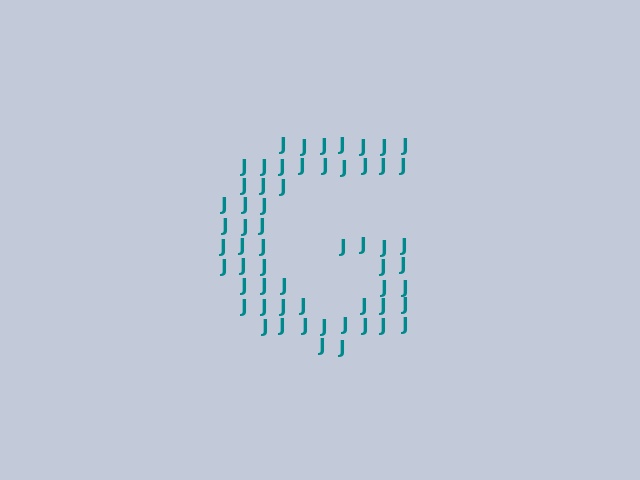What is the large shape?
The large shape is the letter G.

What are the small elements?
The small elements are letter J's.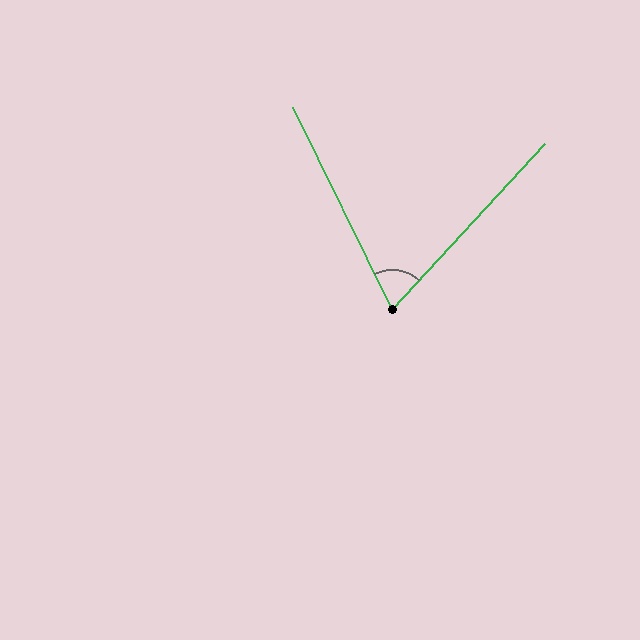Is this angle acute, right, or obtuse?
It is acute.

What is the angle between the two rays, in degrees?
Approximately 69 degrees.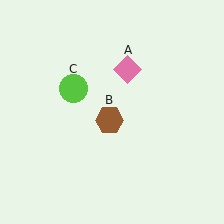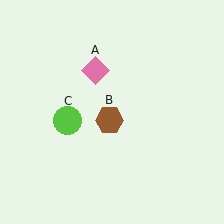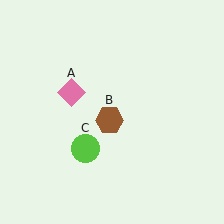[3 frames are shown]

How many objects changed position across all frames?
2 objects changed position: pink diamond (object A), lime circle (object C).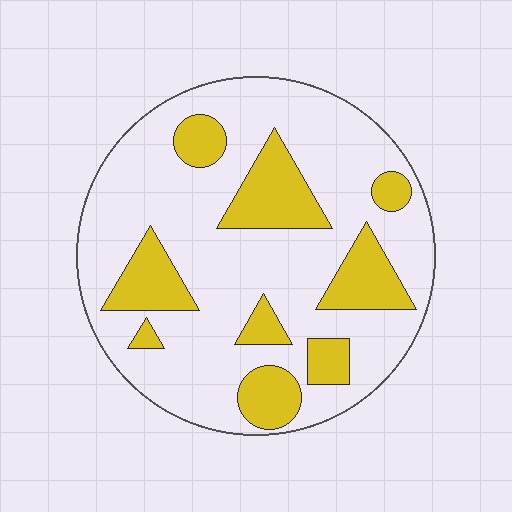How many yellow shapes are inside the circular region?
9.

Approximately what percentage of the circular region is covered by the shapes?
Approximately 25%.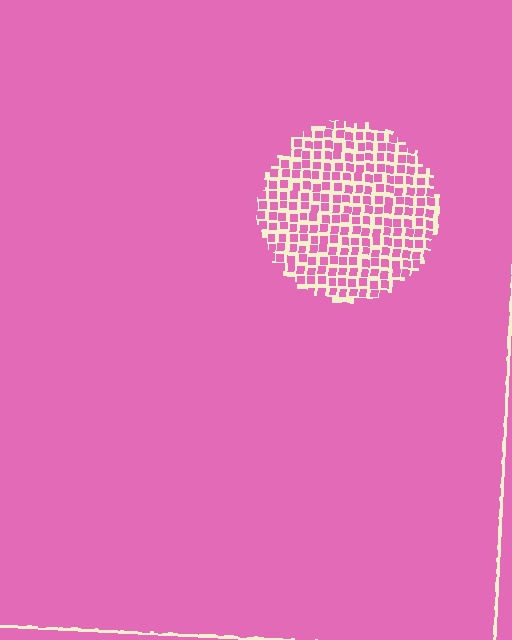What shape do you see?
I see a circle.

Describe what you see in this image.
The image contains small pink elements arranged at two different densities. A circle-shaped region is visible where the elements are less densely packed than the surrounding area.